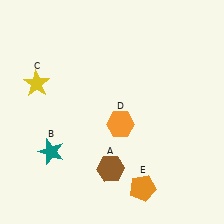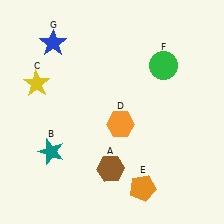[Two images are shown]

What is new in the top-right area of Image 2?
A green circle (F) was added in the top-right area of Image 2.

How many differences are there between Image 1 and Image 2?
There are 2 differences between the two images.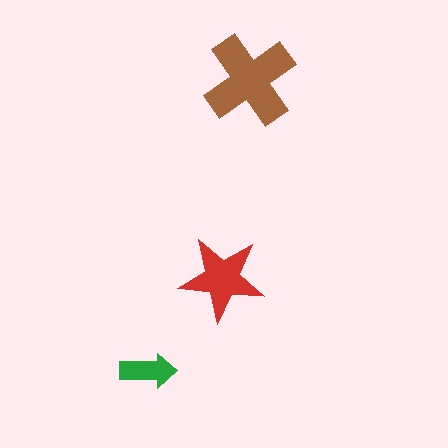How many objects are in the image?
There are 3 objects in the image.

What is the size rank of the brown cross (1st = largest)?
1st.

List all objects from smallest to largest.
The green arrow, the red star, the brown cross.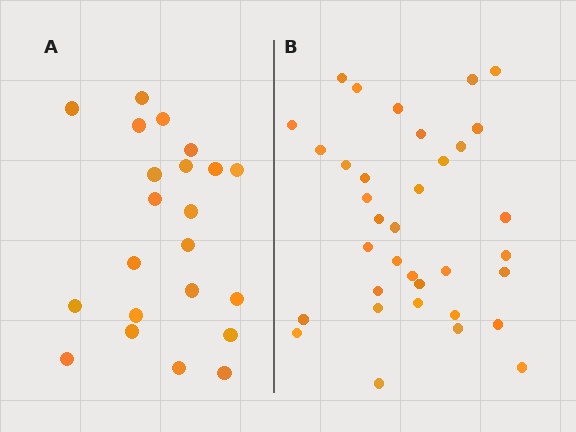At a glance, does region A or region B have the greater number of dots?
Region B (the right region) has more dots.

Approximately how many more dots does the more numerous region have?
Region B has approximately 15 more dots than region A.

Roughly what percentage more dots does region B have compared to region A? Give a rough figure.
About 60% more.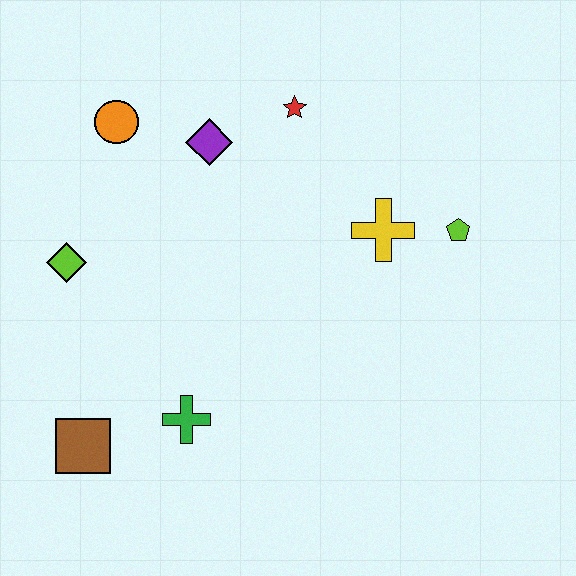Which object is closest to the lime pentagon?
The yellow cross is closest to the lime pentagon.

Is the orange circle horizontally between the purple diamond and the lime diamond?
Yes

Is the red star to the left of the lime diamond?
No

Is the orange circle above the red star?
No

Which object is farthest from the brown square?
The lime pentagon is farthest from the brown square.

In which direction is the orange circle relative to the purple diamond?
The orange circle is to the left of the purple diamond.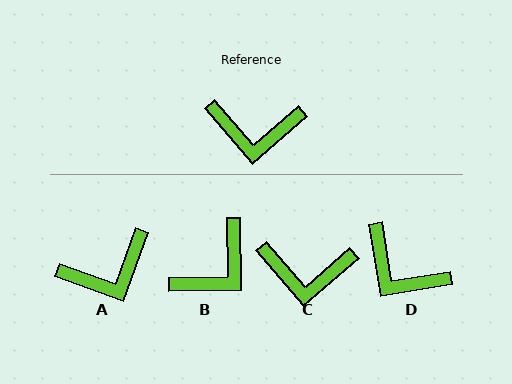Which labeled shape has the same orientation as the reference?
C.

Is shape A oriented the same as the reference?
No, it is off by about 29 degrees.